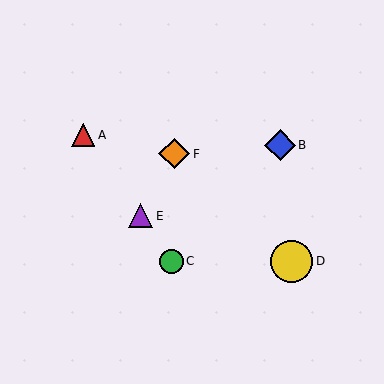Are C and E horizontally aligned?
No, C is at y≈261 and E is at y≈216.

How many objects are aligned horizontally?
2 objects (C, D) are aligned horizontally.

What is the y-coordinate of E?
Object E is at y≈216.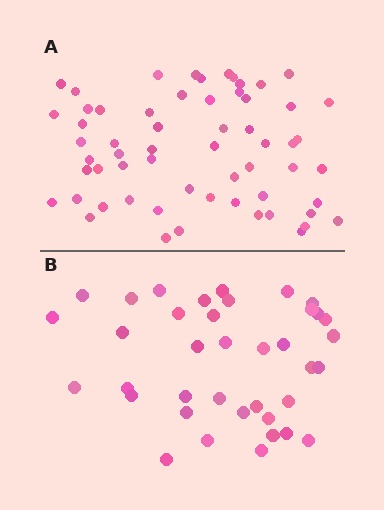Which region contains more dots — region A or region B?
Region A (the top region) has more dots.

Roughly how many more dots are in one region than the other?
Region A has approximately 20 more dots than region B.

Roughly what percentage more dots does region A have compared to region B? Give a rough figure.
About 60% more.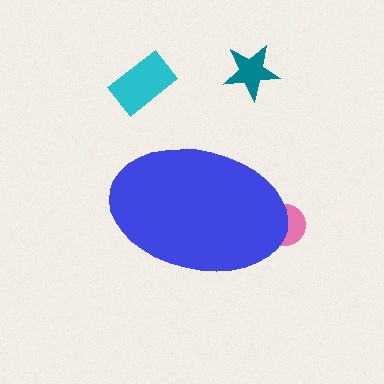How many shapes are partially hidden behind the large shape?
1 shape is partially hidden.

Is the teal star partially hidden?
No, the teal star is fully visible.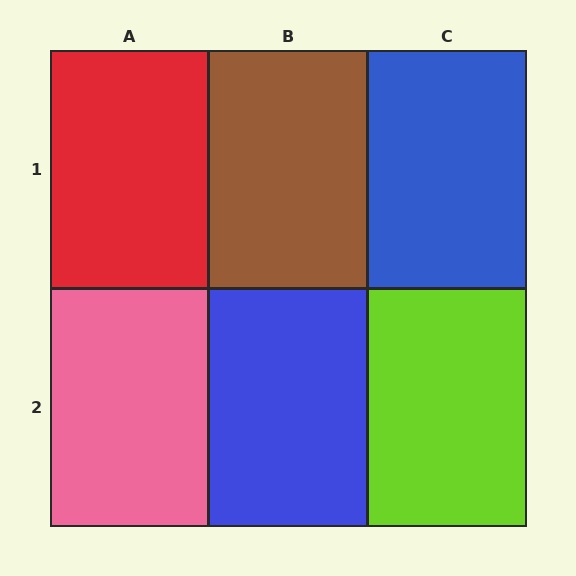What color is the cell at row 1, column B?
Brown.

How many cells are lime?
1 cell is lime.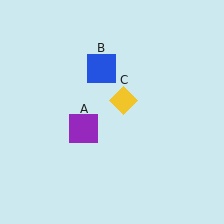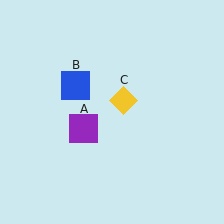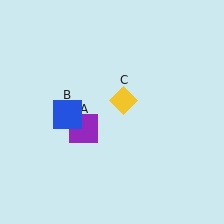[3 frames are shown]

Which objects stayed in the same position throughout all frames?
Purple square (object A) and yellow diamond (object C) remained stationary.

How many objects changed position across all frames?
1 object changed position: blue square (object B).